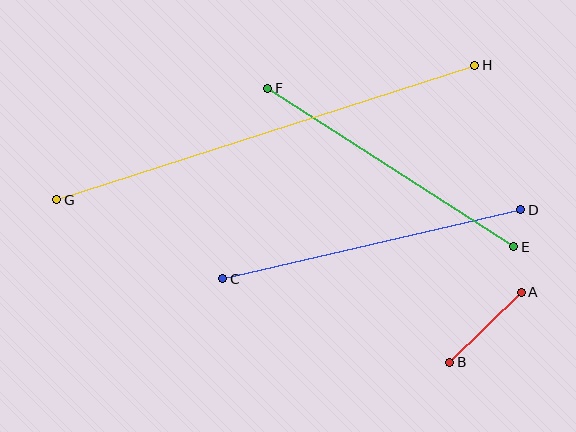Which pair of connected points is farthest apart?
Points G and H are farthest apart.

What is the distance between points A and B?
The distance is approximately 100 pixels.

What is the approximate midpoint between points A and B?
The midpoint is at approximately (485, 327) pixels.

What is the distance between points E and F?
The distance is approximately 293 pixels.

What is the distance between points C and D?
The distance is approximately 306 pixels.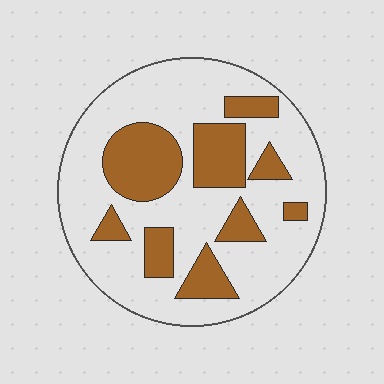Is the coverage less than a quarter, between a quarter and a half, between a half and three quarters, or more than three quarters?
Between a quarter and a half.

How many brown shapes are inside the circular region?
9.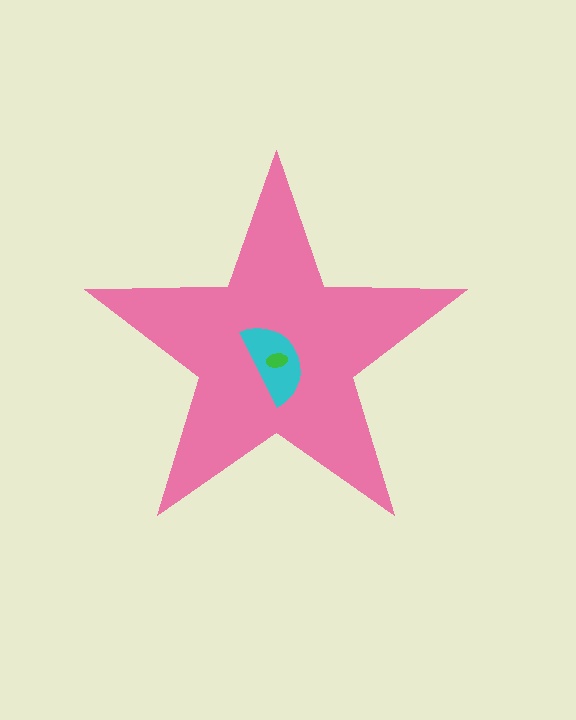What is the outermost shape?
The pink star.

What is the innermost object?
The green ellipse.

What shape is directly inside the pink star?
The cyan semicircle.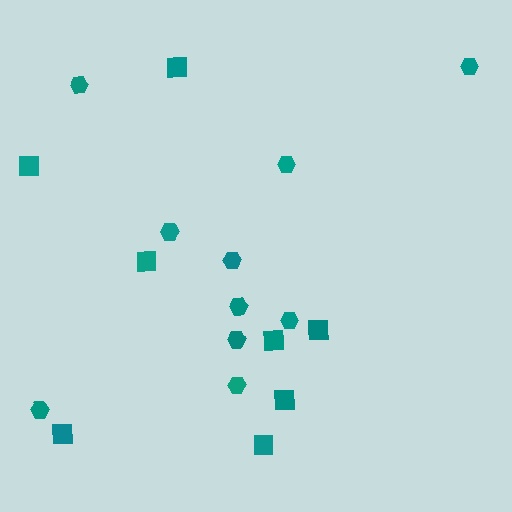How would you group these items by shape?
There are 2 groups: one group of hexagons (10) and one group of squares (8).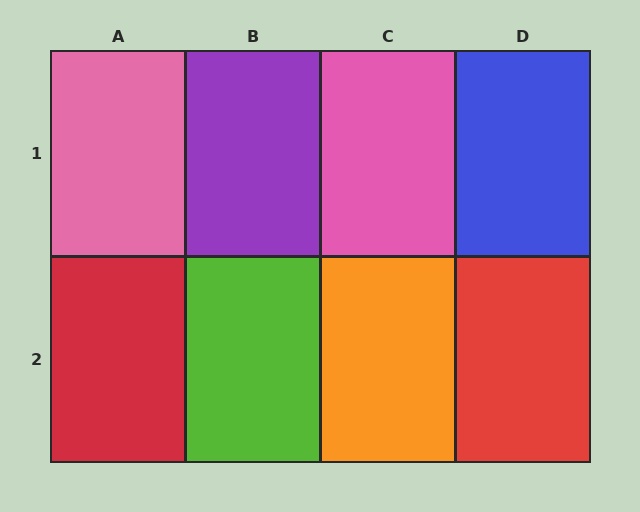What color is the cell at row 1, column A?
Pink.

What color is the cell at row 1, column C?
Pink.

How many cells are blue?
1 cell is blue.